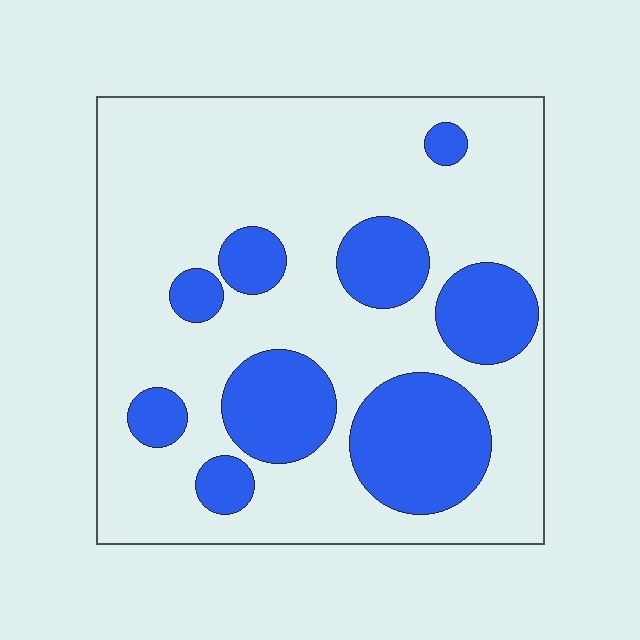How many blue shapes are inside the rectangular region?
9.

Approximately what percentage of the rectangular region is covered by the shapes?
Approximately 25%.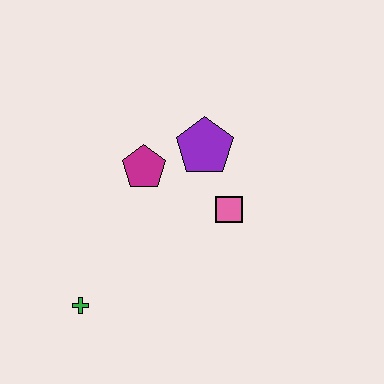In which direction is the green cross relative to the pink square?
The green cross is to the left of the pink square.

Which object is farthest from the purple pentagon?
The green cross is farthest from the purple pentagon.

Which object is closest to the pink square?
The purple pentagon is closest to the pink square.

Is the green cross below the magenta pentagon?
Yes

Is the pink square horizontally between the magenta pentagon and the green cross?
No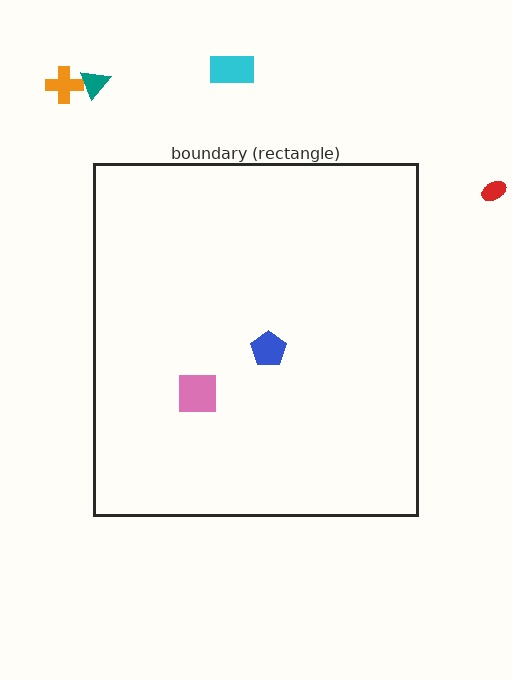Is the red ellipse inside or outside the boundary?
Outside.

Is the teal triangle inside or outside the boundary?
Outside.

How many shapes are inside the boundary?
2 inside, 4 outside.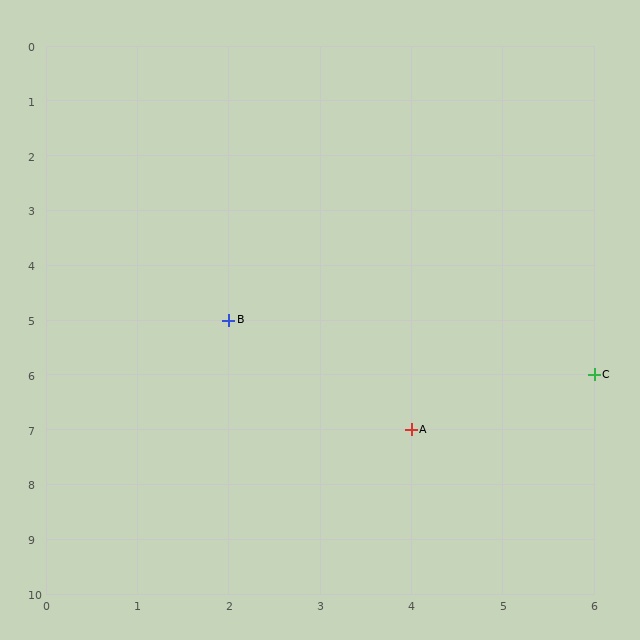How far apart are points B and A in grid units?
Points B and A are 2 columns and 2 rows apart (about 2.8 grid units diagonally).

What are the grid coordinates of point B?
Point B is at grid coordinates (2, 5).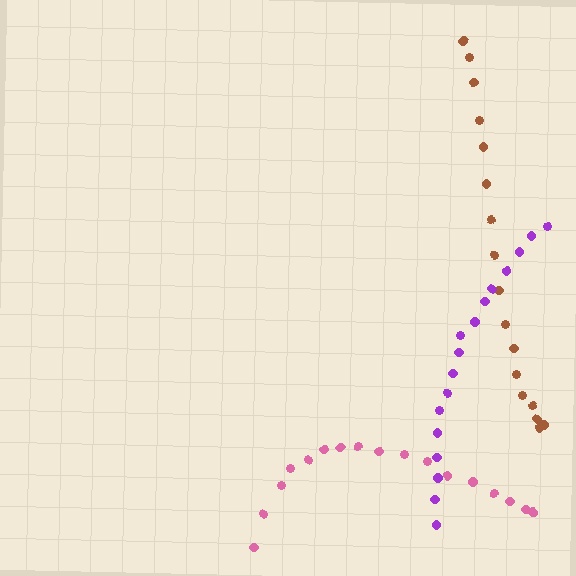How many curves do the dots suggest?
There are 3 distinct paths.